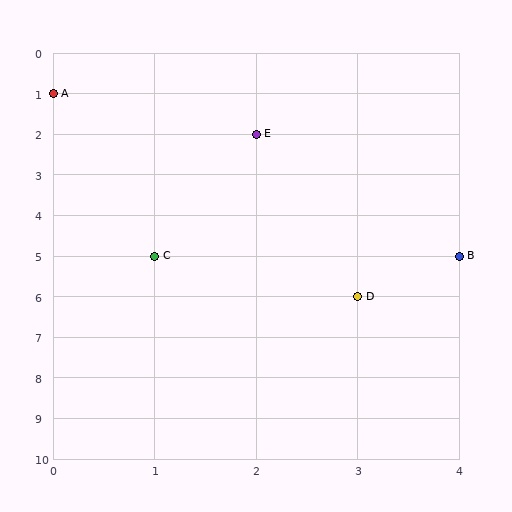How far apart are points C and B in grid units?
Points C and B are 3 columns apart.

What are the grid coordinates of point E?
Point E is at grid coordinates (2, 2).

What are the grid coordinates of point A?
Point A is at grid coordinates (0, 1).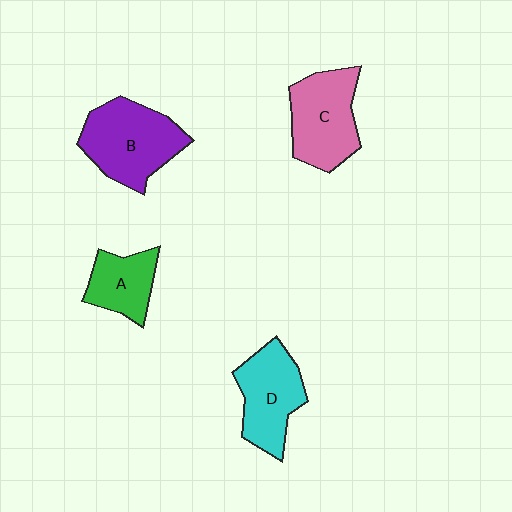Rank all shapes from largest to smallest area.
From largest to smallest: B (purple), C (pink), D (cyan), A (green).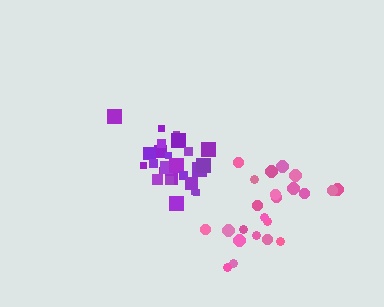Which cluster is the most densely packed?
Purple.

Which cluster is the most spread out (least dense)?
Pink.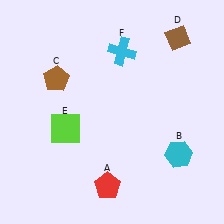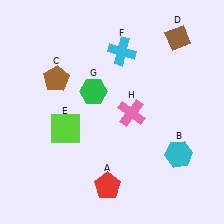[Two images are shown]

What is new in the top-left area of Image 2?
A green hexagon (G) was added in the top-left area of Image 2.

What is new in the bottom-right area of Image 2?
A pink cross (H) was added in the bottom-right area of Image 2.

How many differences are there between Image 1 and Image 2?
There are 2 differences between the two images.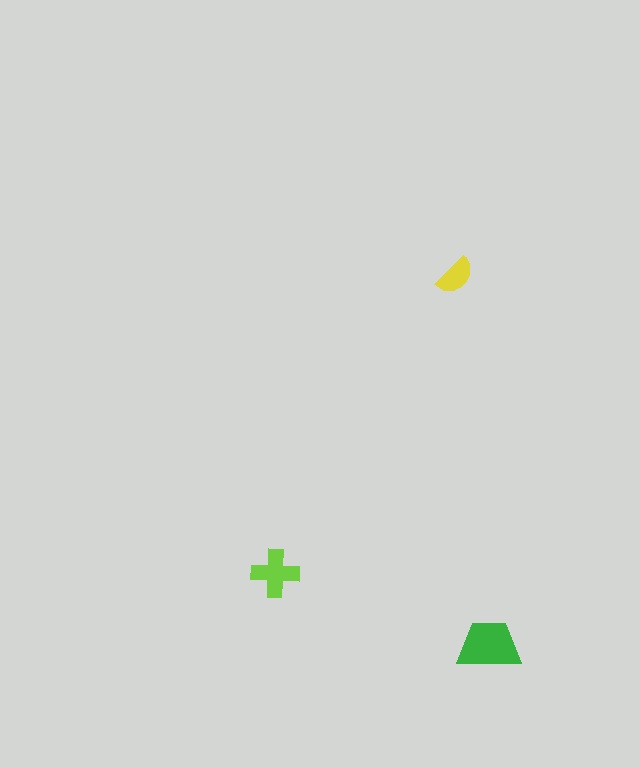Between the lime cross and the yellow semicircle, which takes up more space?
The lime cross.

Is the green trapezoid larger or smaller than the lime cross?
Larger.